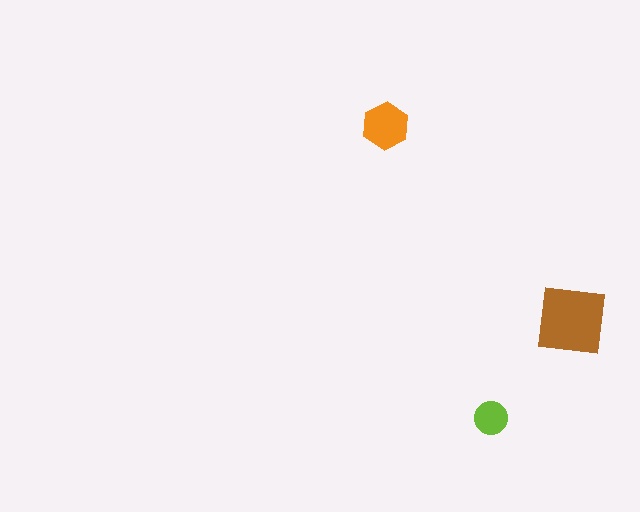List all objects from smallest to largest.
The lime circle, the orange hexagon, the brown square.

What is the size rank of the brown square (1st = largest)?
1st.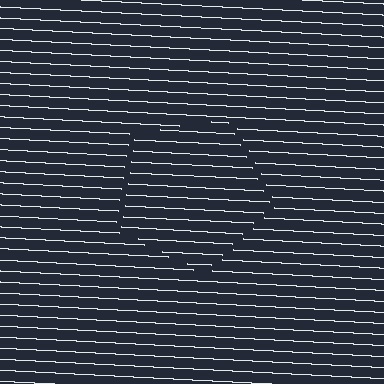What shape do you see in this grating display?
An illusory pentagon. The interior of the shape contains the same grating, shifted by half a period — the contour is defined by the phase discontinuity where line-ends from the inner and outer gratings abut.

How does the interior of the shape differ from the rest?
The interior of the shape contains the same grating, shifted by half a period — the contour is defined by the phase discontinuity where line-ends from the inner and outer gratings abut.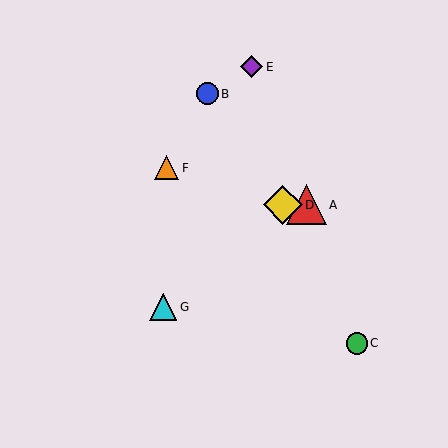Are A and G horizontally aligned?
No, A is at y≈205 and G is at y≈307.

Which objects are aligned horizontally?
Objects A, D are aligned horizontally.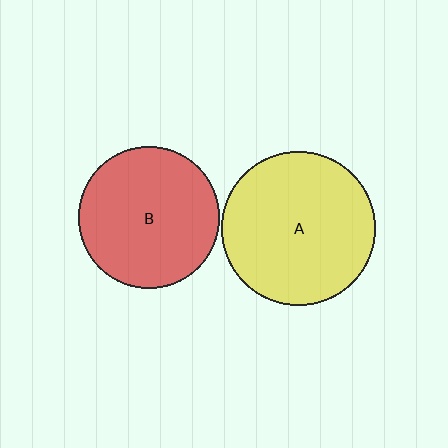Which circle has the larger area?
Circle A (yellow).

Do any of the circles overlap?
No, none of the circles overlap.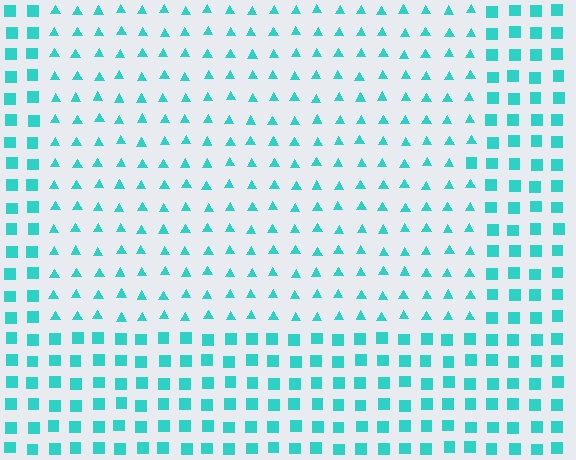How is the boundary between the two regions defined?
The boundary is defined by a change in element shape: triangles inside vs. squares outside. All elements share the same color and spacing.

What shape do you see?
I see a rectangle.